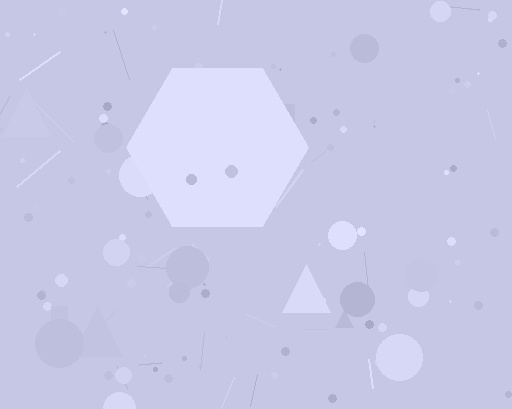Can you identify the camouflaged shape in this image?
The camouflaged shape is a hexagon.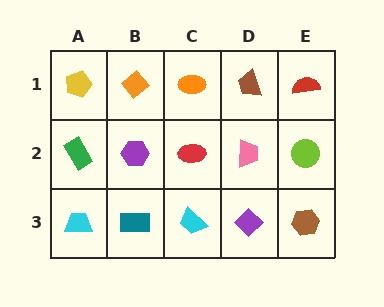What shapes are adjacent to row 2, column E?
A red semicircle (row 1, column E), a brown hexagon (row 3, column E), a pink trapezoid (row 2, column D).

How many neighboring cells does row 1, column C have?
3.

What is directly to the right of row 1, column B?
An orange ellipse.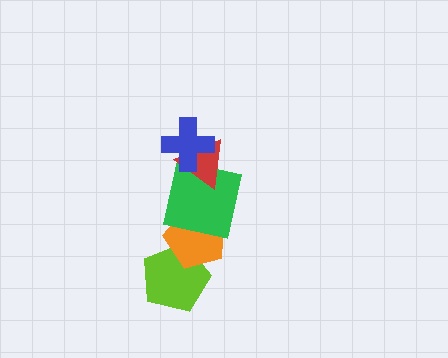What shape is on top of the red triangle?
The blue cross is on top of the red triangle.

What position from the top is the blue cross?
The blue cross is 1st from the top.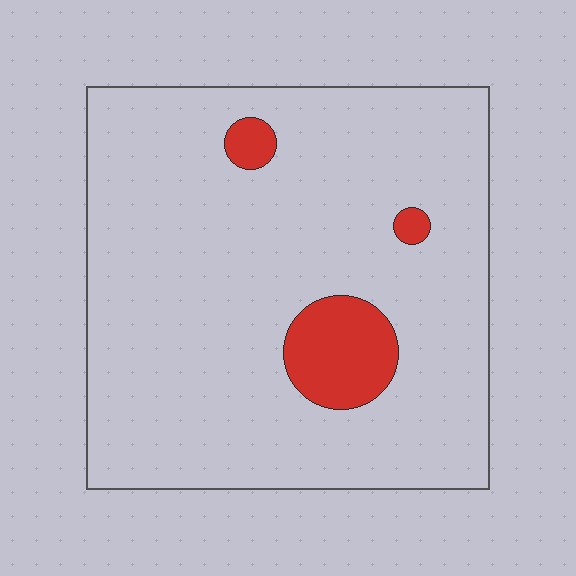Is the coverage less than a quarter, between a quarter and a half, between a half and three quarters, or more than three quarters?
Less than a quarter.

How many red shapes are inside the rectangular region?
3.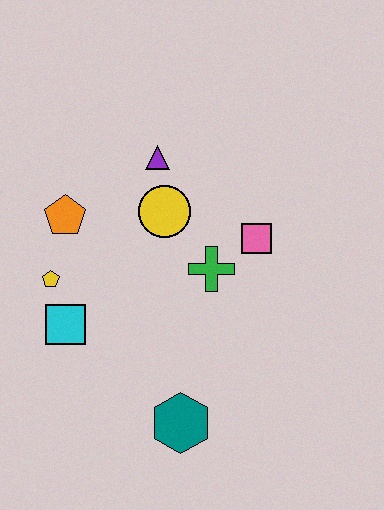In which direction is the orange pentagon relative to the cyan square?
The orange pentagon is above the cyan square.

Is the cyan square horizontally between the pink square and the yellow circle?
No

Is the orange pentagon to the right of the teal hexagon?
No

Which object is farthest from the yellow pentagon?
The pink square is farthest from the yellow pentagon.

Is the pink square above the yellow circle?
No